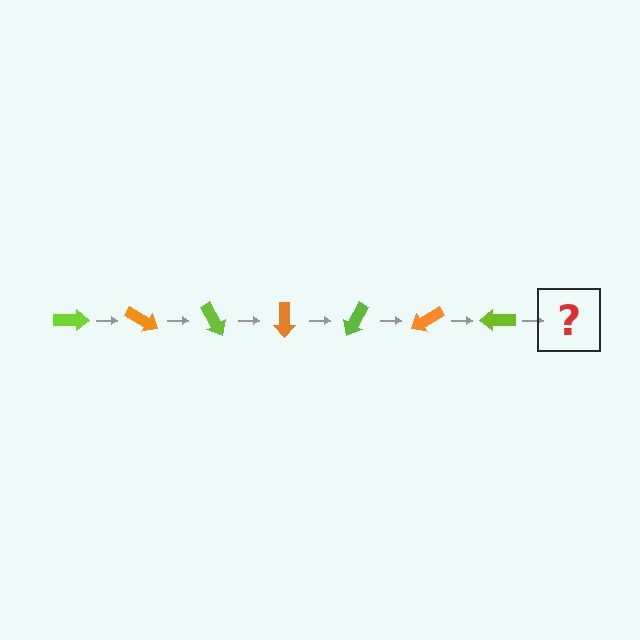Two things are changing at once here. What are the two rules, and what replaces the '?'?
The two rules are that it rotates 30 degrees each step and the color cycles through lime and orange. The '?' should be an orange arrow, rotated 210 degrees from the start.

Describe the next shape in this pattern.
It should be an orange arrow, rotated 210 degrees from the start.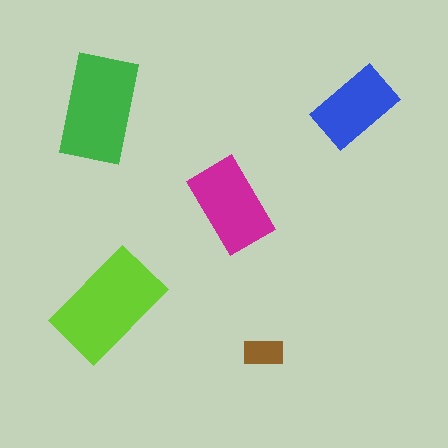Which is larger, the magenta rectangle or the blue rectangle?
The magenta one.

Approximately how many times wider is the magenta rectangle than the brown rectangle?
About 2.5 times wider.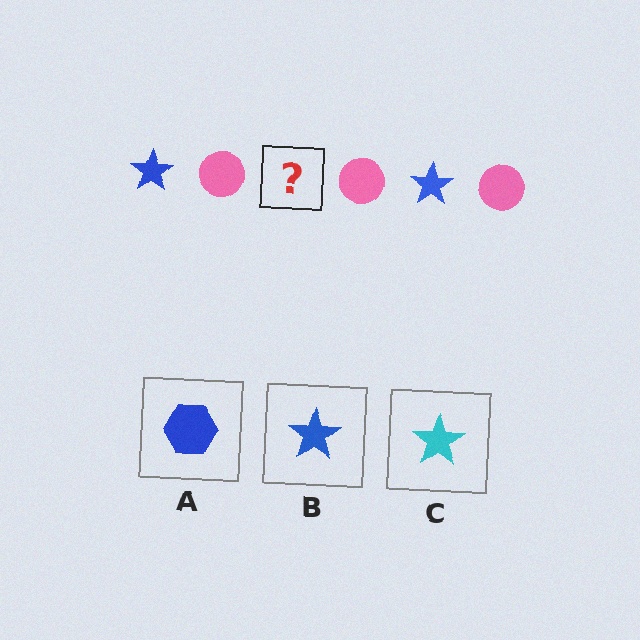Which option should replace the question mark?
Option B.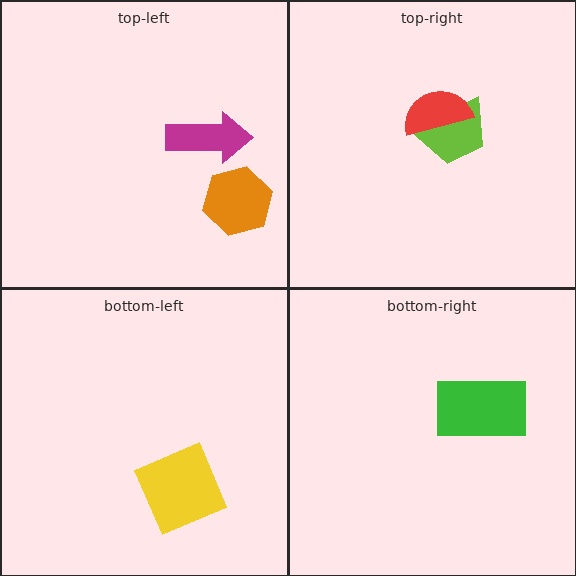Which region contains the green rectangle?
The bottom-right region.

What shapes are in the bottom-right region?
The green rectangle.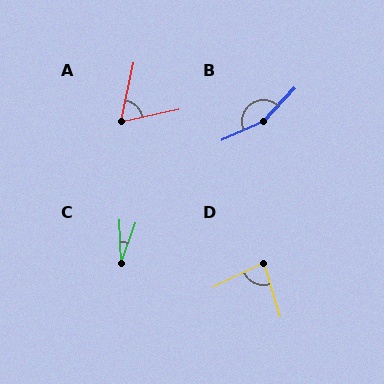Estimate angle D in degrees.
Approximately 81 degrees.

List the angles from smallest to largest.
C (21°), A (66°), D (81°), B (158°).